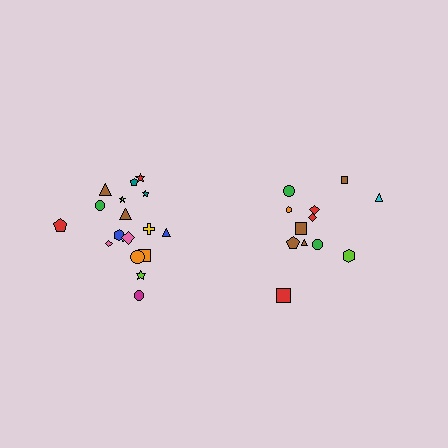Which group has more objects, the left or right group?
The left group.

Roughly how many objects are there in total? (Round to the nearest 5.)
Roughly 30 objects in total.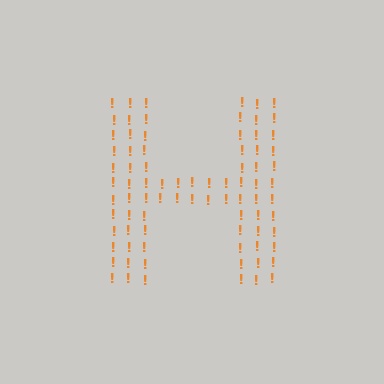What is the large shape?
The large shape is the letter H.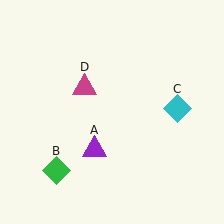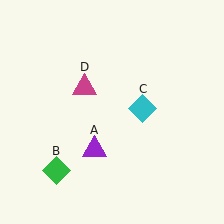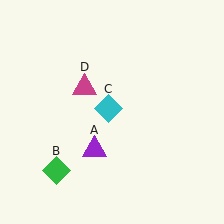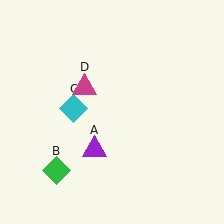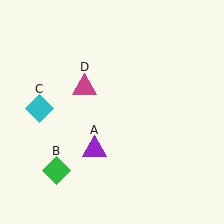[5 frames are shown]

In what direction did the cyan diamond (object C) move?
The cyan diamond (object C) moved left.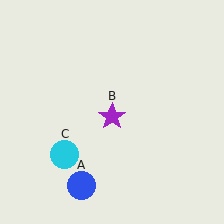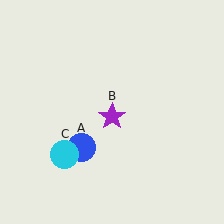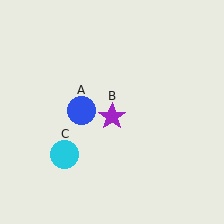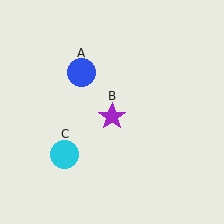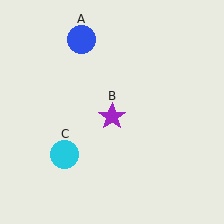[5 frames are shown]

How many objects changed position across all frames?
1 object changed position: blue circle (object A).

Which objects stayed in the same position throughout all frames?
Purple star (object B) and cyan circle (object C) remained stationary.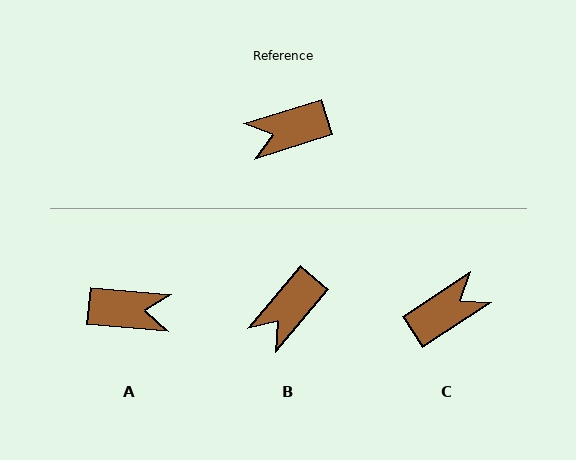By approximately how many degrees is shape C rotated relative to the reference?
Approximately 164 degrees clockwise.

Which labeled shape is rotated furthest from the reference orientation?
C, about 164 degrees away.